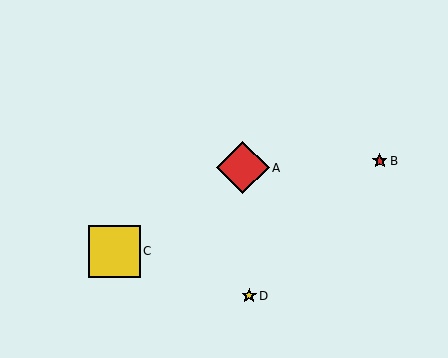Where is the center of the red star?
The center of the red star is at (380, 161).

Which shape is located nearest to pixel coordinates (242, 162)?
The red diamond (labeled A) at (243, 168) is nearest to that location.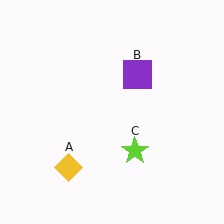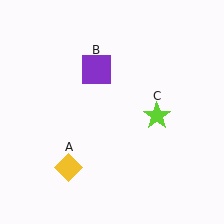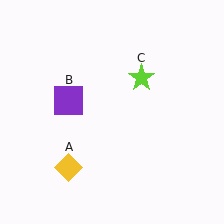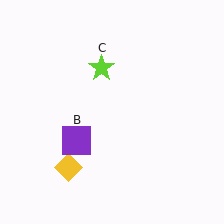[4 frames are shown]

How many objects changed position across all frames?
2 objects changed position: purple square (object B), lime star (object C).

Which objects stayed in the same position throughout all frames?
Yellow diamond (object A) remained stationary.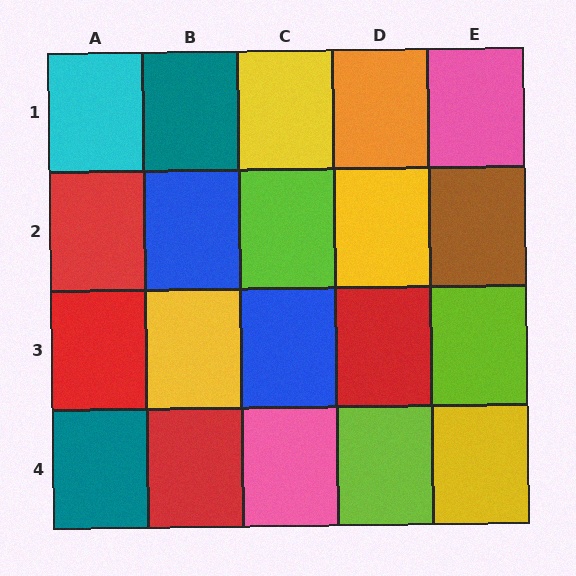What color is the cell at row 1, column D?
Orange.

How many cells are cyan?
1 cell is cyan.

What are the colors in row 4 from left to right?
Teal, red, pink, lime, yellow.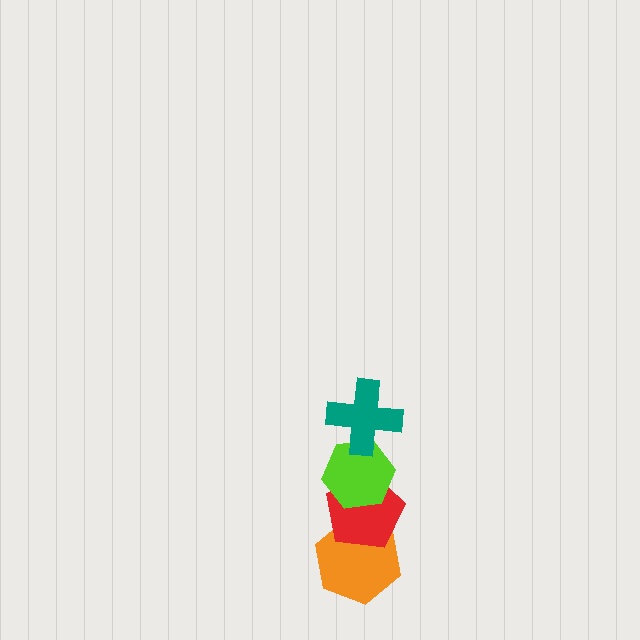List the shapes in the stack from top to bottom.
From top to bottom: the teal cross, the lime hexagon, the red pentagon, the orange hexagon.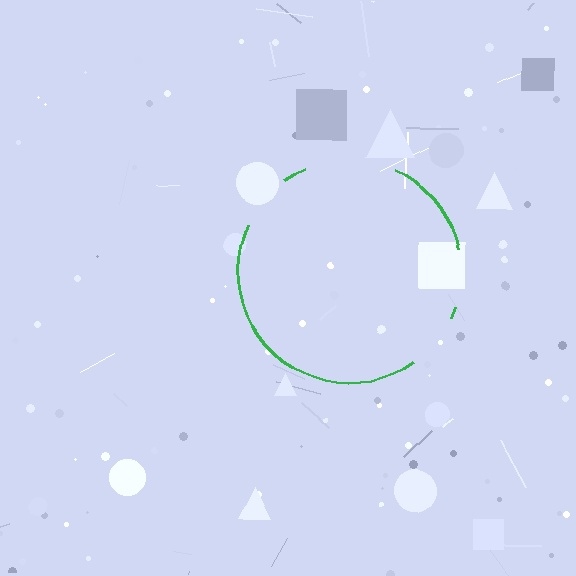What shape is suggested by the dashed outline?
The dashed outline suggests a circle.